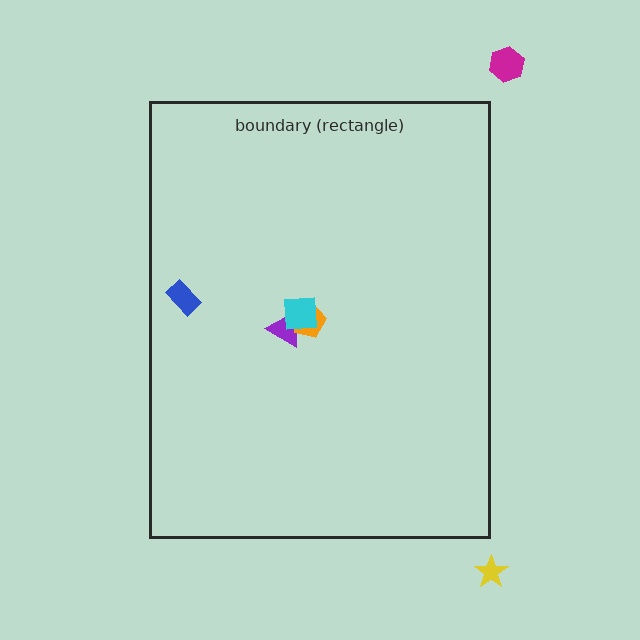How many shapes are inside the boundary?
4 inside, 2 outside.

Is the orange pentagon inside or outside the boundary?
Inside.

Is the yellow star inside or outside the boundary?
Outside.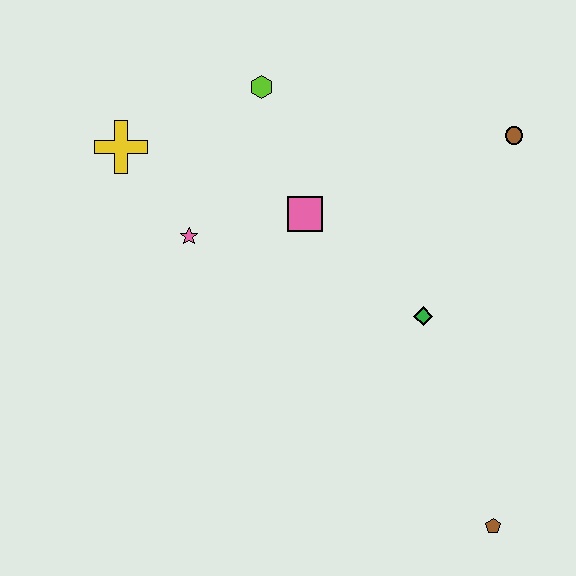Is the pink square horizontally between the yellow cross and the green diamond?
Yes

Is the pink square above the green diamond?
Yes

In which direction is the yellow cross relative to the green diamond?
The yellow cross is to the left of the green diamond.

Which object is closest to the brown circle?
The green diamond is closest to the brown circle.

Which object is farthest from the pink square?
The brown pentagon is farthest from the pink square.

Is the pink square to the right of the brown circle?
No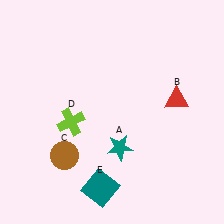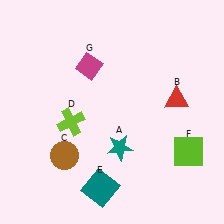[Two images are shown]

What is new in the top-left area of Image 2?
A magenta diamond (G) was added in the top-left area of Image 2.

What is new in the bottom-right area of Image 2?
A lime square (F) was added in the bottom-right area of Image 2.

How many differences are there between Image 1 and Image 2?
There are 2 differences between the two images.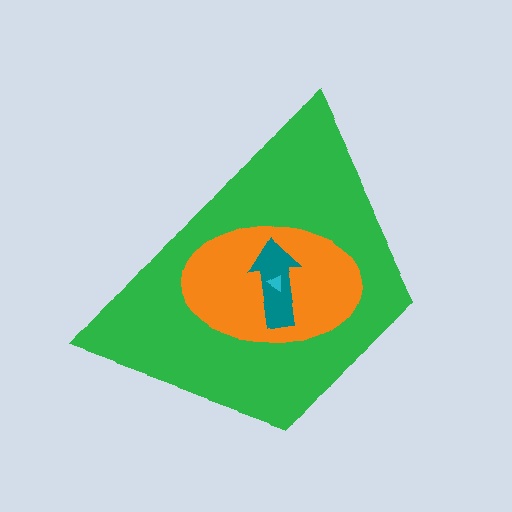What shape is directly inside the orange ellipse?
The teal arrow.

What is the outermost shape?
The green trapezoid.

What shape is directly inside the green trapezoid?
The orange ellipse.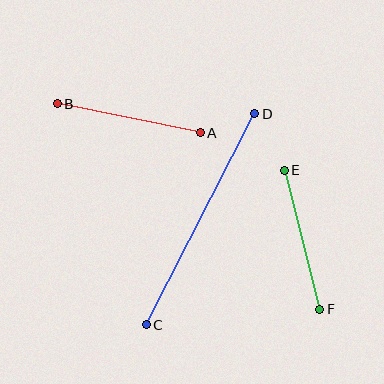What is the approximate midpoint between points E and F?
The midpoint is at approximately (302, 240) pixels.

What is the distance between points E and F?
The distance is approximately 143 pixels.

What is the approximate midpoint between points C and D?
The midpoint is at approximately (201, 219) pixels.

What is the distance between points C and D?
The distance is approximately 237 pixels.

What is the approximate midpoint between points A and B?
The midpoint is at approximately (129, 118) pixels.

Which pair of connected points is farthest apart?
Points C and D are farthest apart.